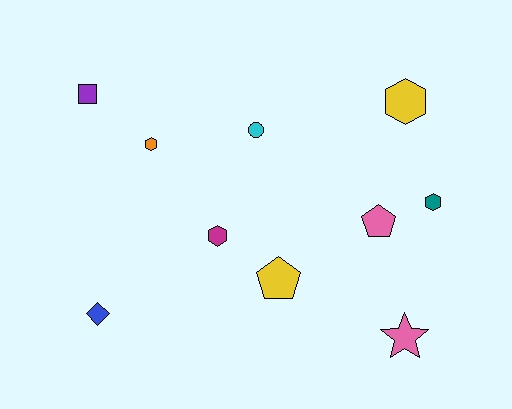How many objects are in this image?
There are 10 objects.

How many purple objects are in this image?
There is 1 purple object.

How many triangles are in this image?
There are no triangles.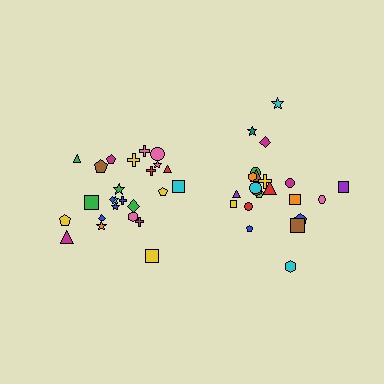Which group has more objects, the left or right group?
The left group.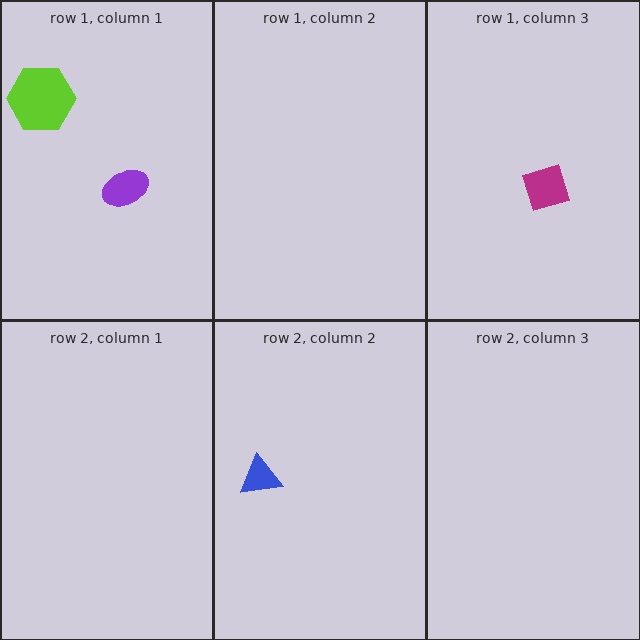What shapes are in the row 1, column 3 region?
The magenta diamond.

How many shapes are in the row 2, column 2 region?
1.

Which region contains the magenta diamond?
The row 1, column 3 region.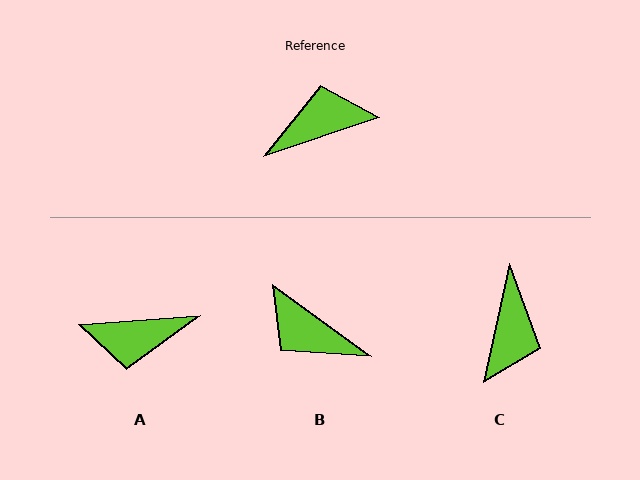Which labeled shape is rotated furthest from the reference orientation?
A, about 165 degrees away.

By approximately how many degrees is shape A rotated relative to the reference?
Approximately 165 degrees counter-clockwise.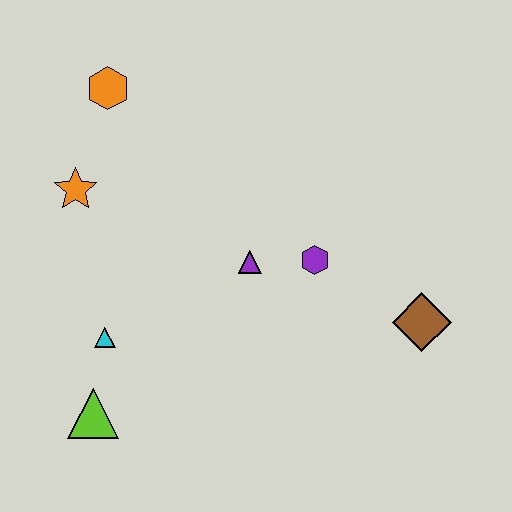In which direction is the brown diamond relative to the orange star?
The brown diamond is to the right of the orange star.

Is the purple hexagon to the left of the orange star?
No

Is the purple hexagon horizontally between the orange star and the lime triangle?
No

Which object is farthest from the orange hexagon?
The brown diamond is farthest from the orange hexagon.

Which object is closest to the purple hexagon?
The purple triangle is closest to the purple hexagon.